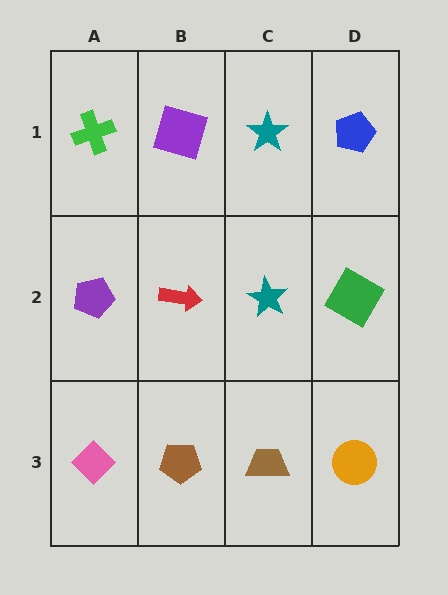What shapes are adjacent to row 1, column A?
A purple pentagon (row 2, column A), a purple square (row 1, column B).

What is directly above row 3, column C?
A teal star.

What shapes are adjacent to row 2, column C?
A teal star (row 1, column C), a brown trapezoid (row 3, column C), a red arrow (row 2, column B), a green diamond (row 2, column D).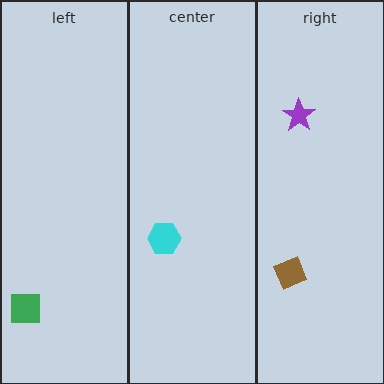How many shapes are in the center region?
1.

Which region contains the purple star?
The right region.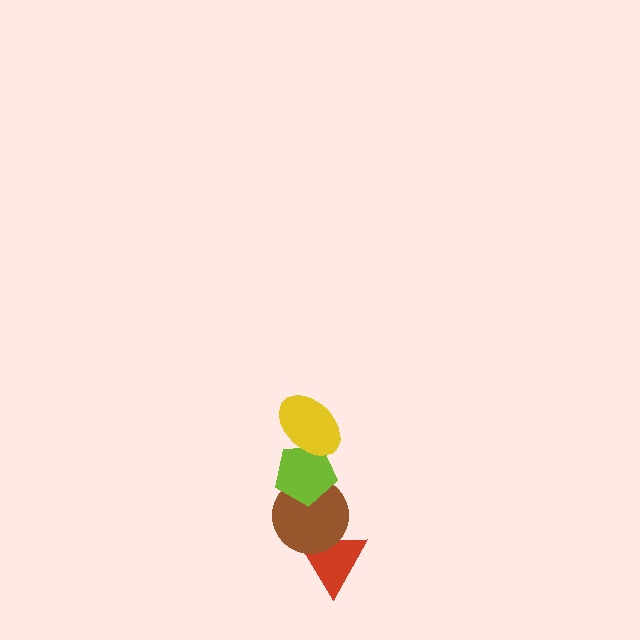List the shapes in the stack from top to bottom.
From top to bottom: the yellow ellipse, the lime pentagon, the brown circle, the red triangle.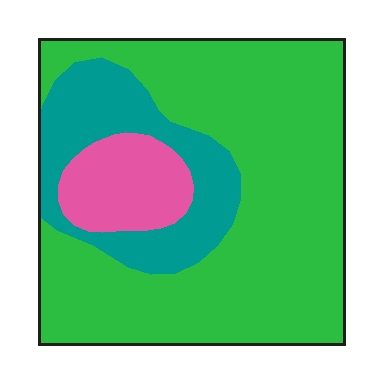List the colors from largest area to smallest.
From largest to smallest: green, teal, pink.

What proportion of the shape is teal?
Teal takes up about one fifth (1/5) of the shape.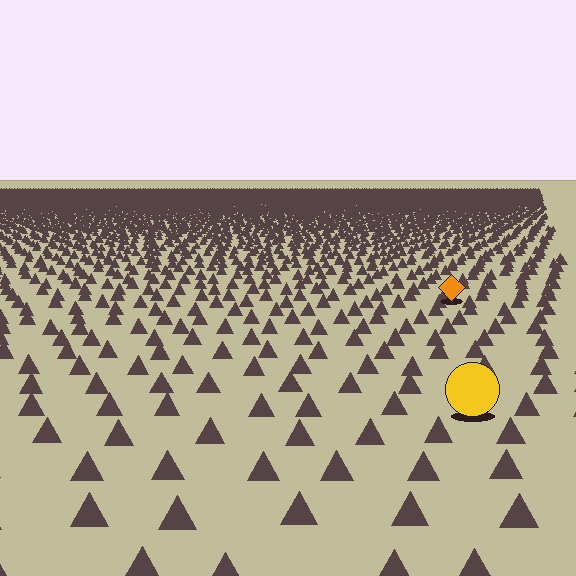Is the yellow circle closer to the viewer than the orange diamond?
Yes. The yellow circle is closer — you can tell from the texture gradient: the ground texture is coarser near it.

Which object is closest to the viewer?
The yellow circle is closest. The texture marks near it are larger and more spread out.